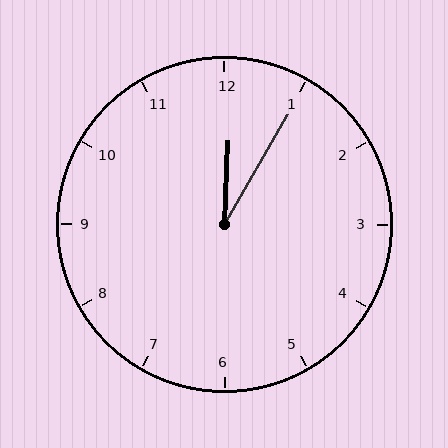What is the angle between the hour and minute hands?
Approximately 28 degrees.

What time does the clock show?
12:05.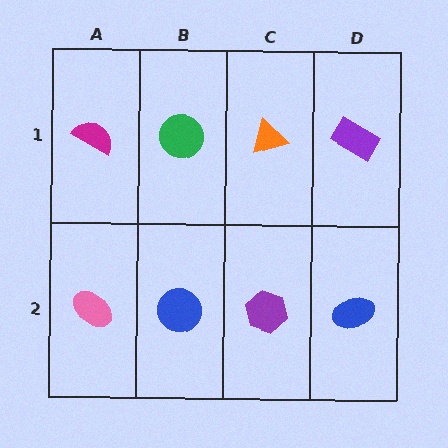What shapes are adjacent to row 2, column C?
An orange triangle (row 1, column C), a blue circle (row 2, column B), a blue ellipse (row 2, column D).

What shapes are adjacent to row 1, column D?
A blue ellipse (row 2, column D), an orange triangle (row 1, column C).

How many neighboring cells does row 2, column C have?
3.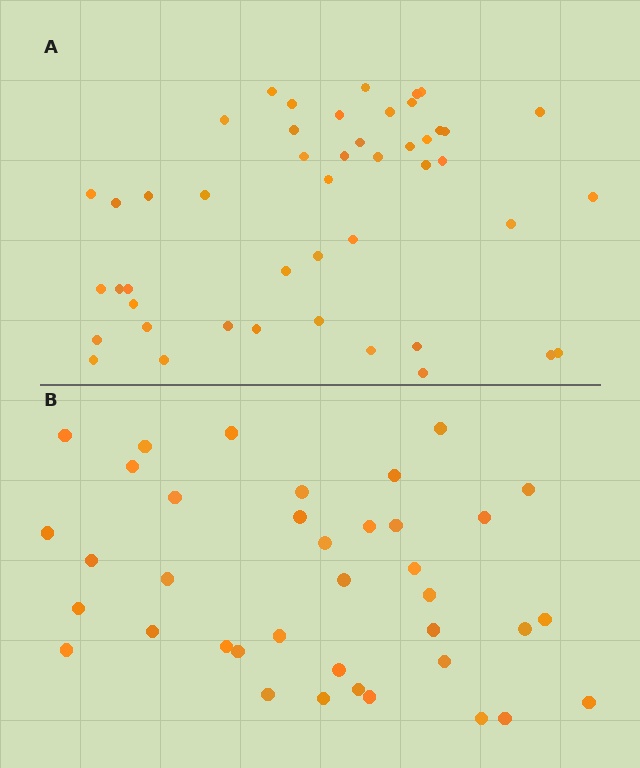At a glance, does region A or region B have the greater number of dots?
Region A (the top region) has more dots.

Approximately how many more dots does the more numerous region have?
Region A has roughly 8 or so more dots than region B.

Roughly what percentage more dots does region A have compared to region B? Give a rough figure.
About 25% more.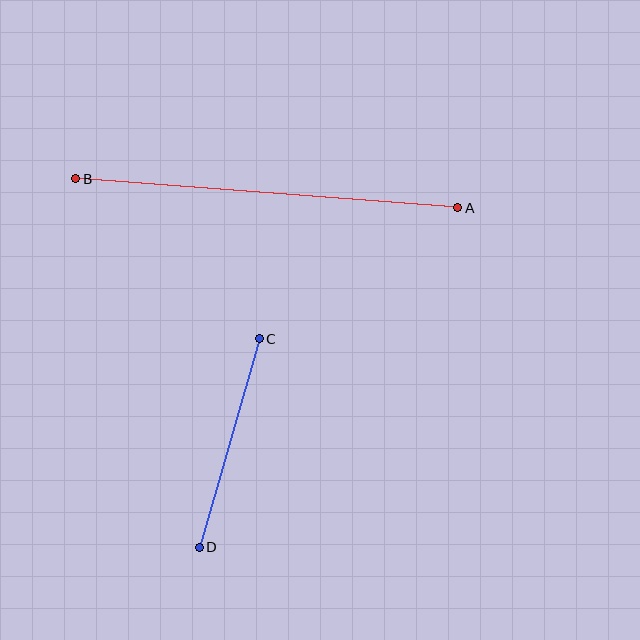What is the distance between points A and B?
The distance is approximately 383 pixels.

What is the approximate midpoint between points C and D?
The midpoint is at approximately (229, 443) pixels.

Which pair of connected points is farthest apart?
Points A and B are farthest apart.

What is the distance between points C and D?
The distance is approximately 217 pixels.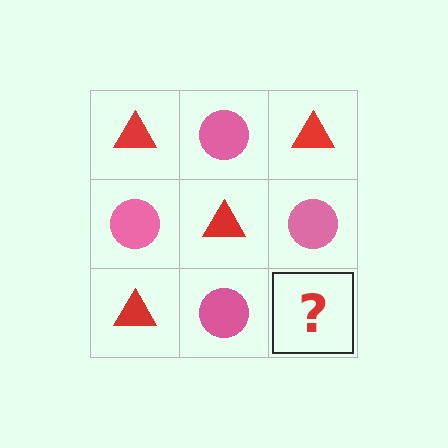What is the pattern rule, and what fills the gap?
The rule is that it alternates red triangle and pink circle in a checkerboard pattern. The gap should be filled with a red triangle.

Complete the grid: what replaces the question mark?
The question mark should be replaced with a red triangle.